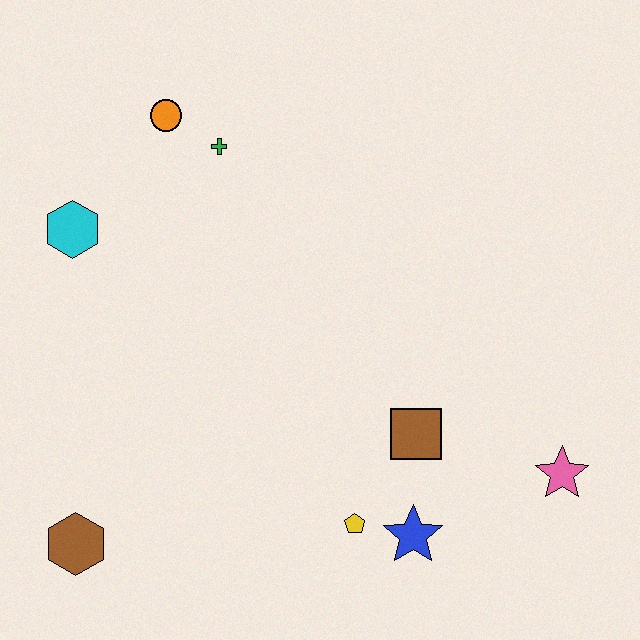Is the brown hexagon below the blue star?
Yes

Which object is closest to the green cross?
The orange circle is closest to the green cross.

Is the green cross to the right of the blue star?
No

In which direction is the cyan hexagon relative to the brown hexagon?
The cyan hexagon is above the brown hexagon.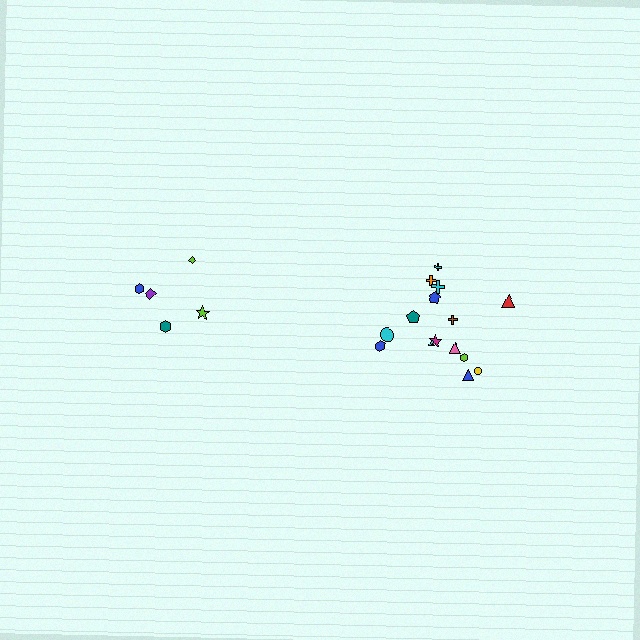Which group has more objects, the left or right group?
The right group.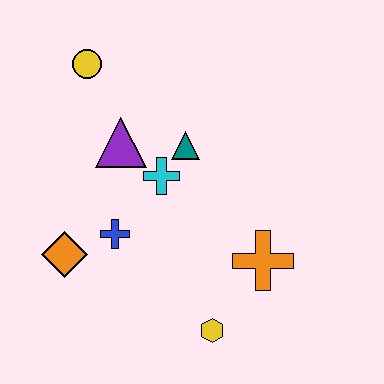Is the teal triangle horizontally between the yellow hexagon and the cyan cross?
Yes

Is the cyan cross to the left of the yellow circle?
No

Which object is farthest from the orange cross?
The yellow circle is farthest from the orange cross.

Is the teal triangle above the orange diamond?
Yes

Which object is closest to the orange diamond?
The blue cross is closest to the orange diamond.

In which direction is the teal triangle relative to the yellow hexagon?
The teal triangle is above the yellow hexagon.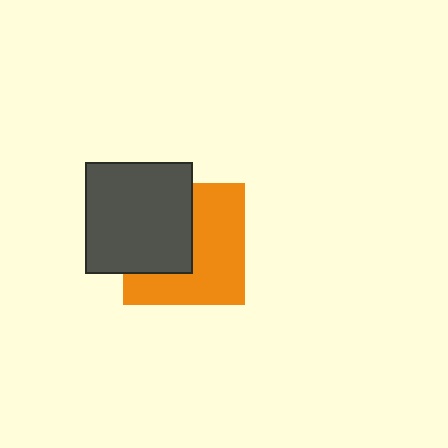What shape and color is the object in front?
The object in front is a dark gray rectangle.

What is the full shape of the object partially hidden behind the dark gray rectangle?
The partially hidden object is an orange square.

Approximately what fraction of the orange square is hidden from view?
Roughly 42% of the orange square is hidden behind the dark gray rectangle.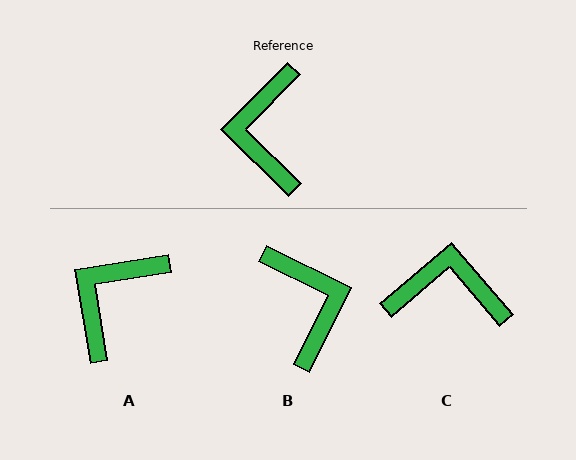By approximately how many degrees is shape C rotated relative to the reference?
Approximately 95 degrees clockwise.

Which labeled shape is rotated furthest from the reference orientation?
B, about 161 degrees away.